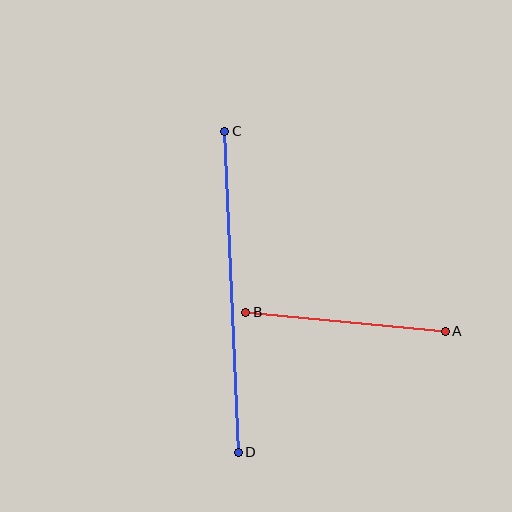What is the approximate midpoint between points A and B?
The midpoint is at approximately (345, 322) pixels.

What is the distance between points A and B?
The distance is approximately 200 pixels.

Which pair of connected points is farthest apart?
Points C and D are farthest apart.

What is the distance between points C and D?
The distance is approximately 321 pixels.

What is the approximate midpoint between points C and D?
The midpoint is at approximately (232, 292) pixels.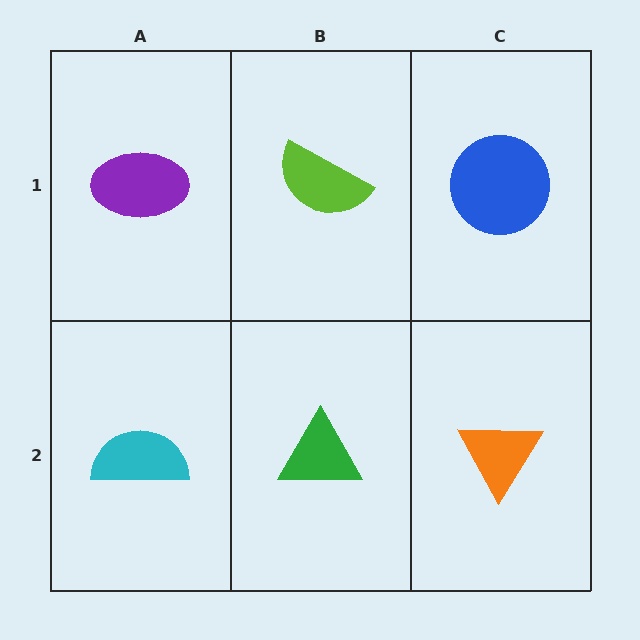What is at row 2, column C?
An orange triangle.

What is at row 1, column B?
A lime semicircle.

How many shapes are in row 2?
3 shapes.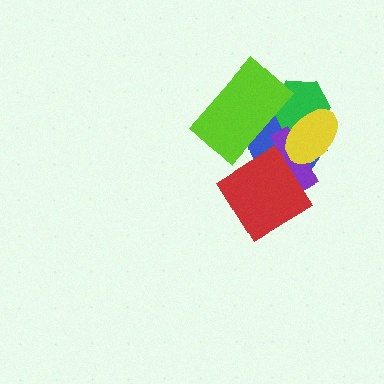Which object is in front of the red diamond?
The lime rectangle is in front of the red diamond.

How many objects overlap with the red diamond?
3 objects overlap with the red diamond.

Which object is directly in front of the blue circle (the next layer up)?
The green hexagon is directly in front of the blue circle.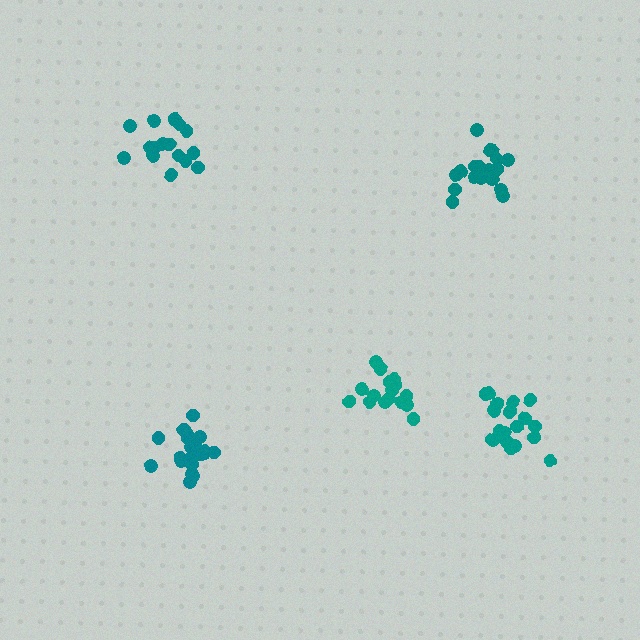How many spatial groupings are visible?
There are 5 spatial groupings.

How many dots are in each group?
Group 1: 16 dots, Group 2: 20 dots, Group 3: 20 dots, Group 4: 17 dots, Group 5: 20 dots (93 total).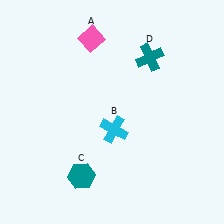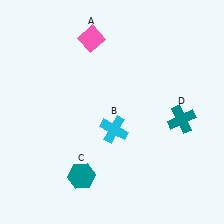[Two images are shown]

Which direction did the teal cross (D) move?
The teal cross (D) moved down.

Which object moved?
The teal cross (D) moved down.